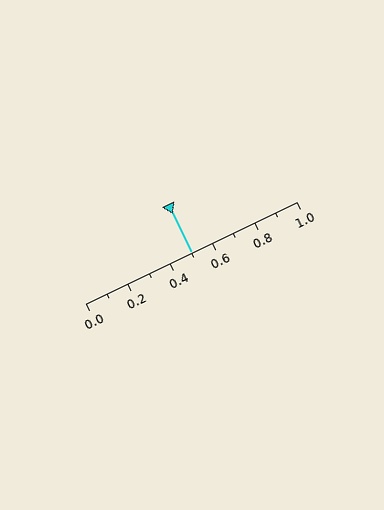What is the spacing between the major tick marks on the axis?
The major ticks are spaced 0.2 apart.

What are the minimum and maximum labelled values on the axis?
The axis runs from 0.0 to 1.0.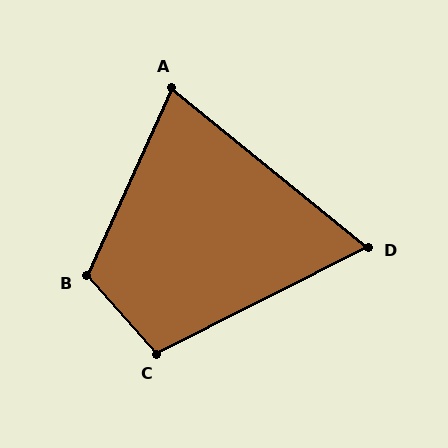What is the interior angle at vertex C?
Approximately 105 degrees (obtuse).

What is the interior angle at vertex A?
Approximately 75 degrees (acute).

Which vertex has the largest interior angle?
B, at approximately 114 degrees.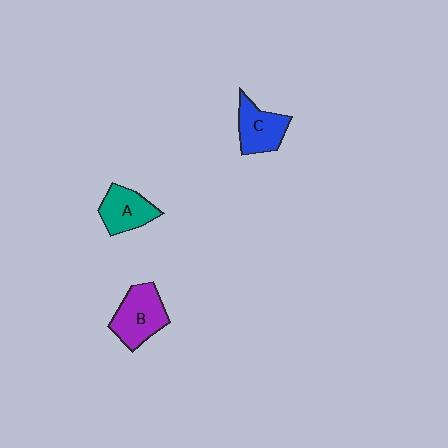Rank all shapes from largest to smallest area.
From largest to smallest: B (purple), C (blue), A (teal).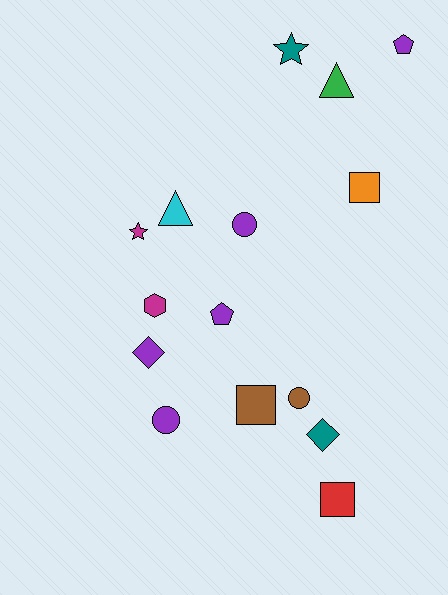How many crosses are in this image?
There are no crosses.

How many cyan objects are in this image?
There is 1 cyan object.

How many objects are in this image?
There are 15 objects.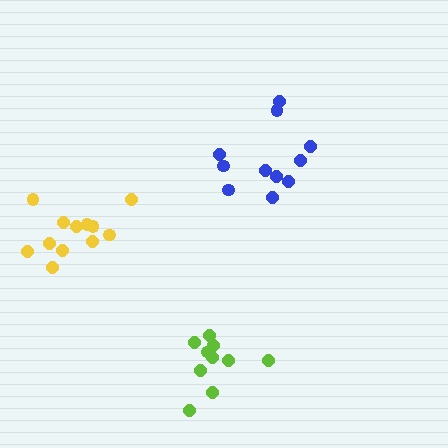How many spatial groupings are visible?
There are 3 spatial groupings.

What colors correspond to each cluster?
The clusters are colored: blue, lime, yellow.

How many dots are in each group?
Group 1: 11 dots, Group 2: 10 dots, Group 3: 12 dots (33 total).